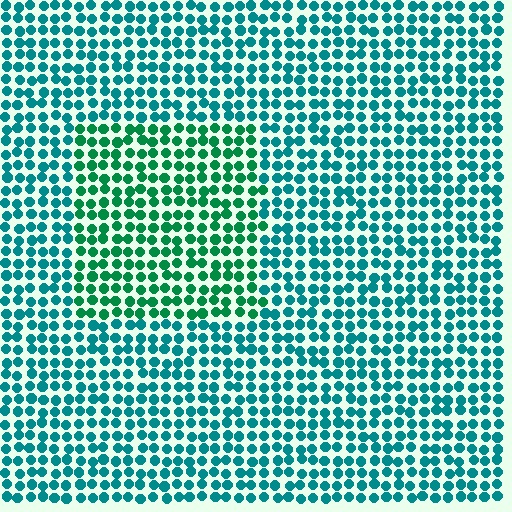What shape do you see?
I see a rectangle.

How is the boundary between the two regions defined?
The boundary is defined purely by a slight shift in hue (about 32 degrees). Spacing, size, and orientation are identical on both sides.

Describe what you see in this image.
The image is filled with small teal elements in a uniform arrangement. A rectangle-shaped region is visible where the elements are tinted to a slightly different hue, forming a subtle color boundary.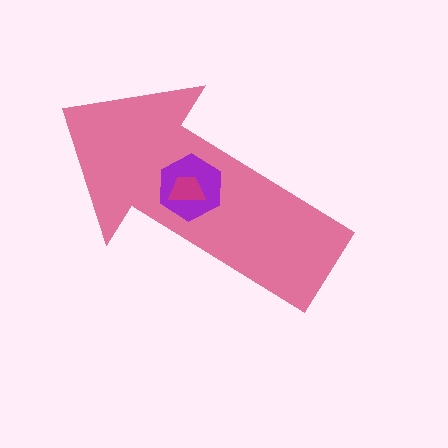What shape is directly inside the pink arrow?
The purple hexagon.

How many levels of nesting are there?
3.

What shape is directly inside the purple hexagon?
The magenta trapezoid.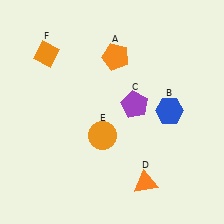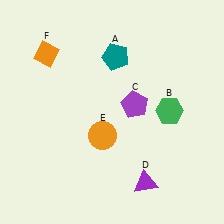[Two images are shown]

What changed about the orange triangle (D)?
In Image 1, D is orange. In Image 2, it changed to purple.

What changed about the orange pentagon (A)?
In Image 1, A is orange. In Image 2, it changed to teal.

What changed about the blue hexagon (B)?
In Image 1, B is blue. In Image 2, it changed to green.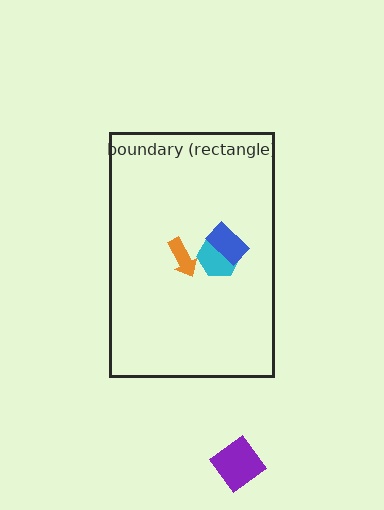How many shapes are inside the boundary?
3 inside, 1 outside.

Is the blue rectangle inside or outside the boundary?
Inside.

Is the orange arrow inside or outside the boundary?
Inside.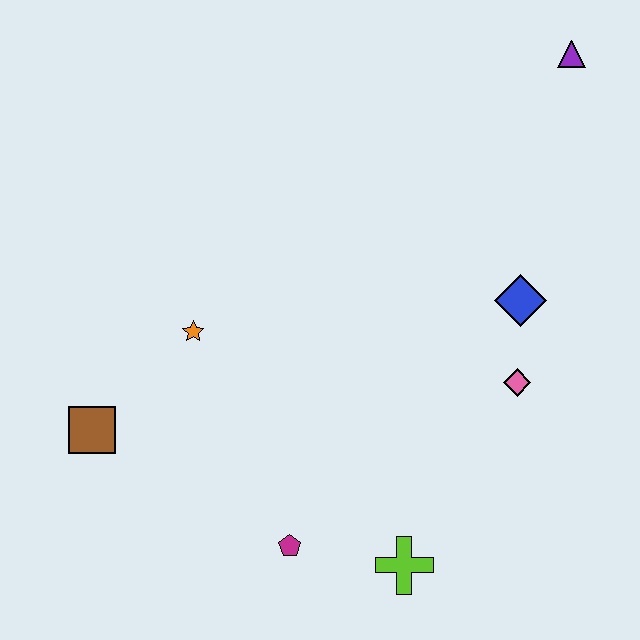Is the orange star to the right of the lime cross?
No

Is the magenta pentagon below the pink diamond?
Yes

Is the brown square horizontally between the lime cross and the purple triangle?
No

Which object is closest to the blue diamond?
The pink diamond is closest to the blue diamond.